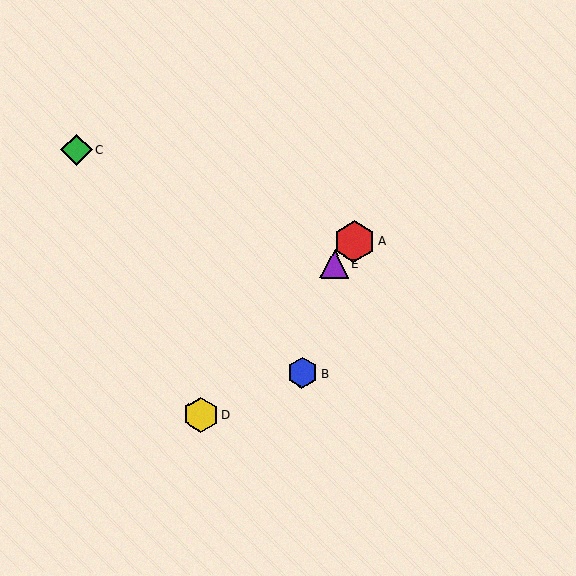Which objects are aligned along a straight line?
Objects A, D, E are aligned along a straight line.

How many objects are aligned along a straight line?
3 objects (A, D, E) are aligned along a straight line.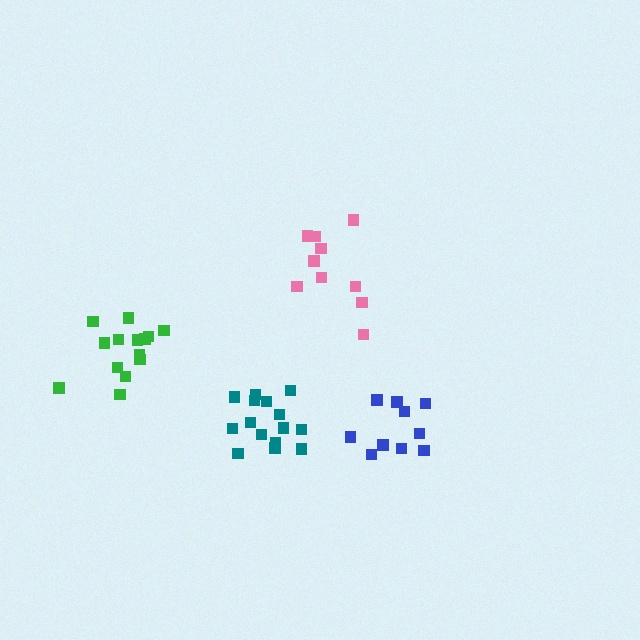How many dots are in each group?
Group 1: 10 dots, Group 2: 14 dots, Group 3: 15 dots, Group 4: 10 dots (49 total).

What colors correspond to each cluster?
The clusters are colored: pink, green, teal, blue.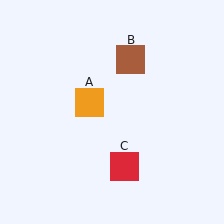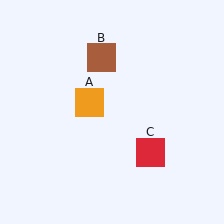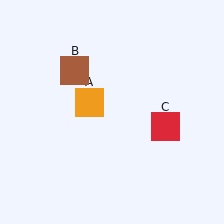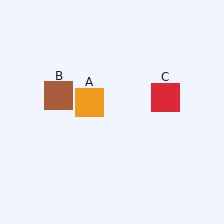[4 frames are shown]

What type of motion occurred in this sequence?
The brown square (object B), red square (object C) rotated counterclockwise around the center of the scene.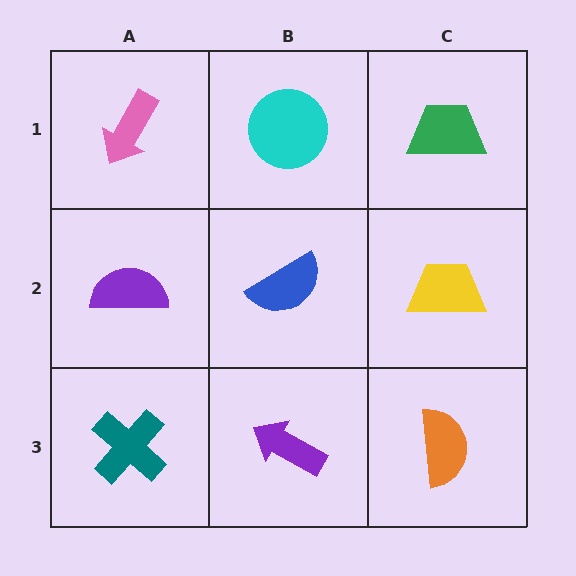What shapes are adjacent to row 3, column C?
A yellow trapezoid (row 2, column C), a purple arrow (row 3, column B).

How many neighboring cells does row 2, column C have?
3.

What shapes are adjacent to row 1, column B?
A blue semicircle (row 2, column B), a pink arrow (row 1, column A), a green trapezoid (row 1, column C).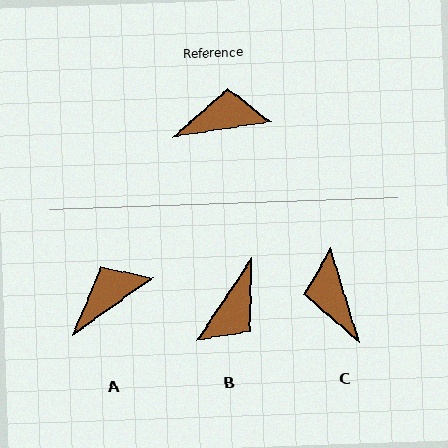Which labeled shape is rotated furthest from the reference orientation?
B, about 133 degrees away.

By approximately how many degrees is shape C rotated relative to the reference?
Approximately 98 degrees counter-clockwise.